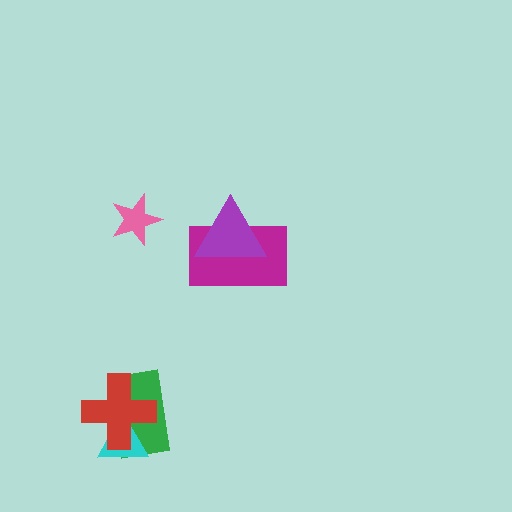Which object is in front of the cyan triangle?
The red cross is in front of the cyan triangle.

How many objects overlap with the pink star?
0 objects overlap with the pink star.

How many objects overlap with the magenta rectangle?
1 object overlaps with the magenta rectangle.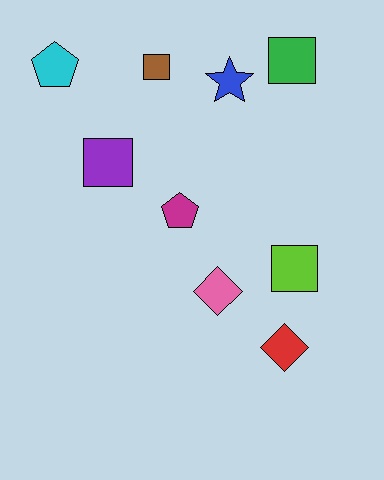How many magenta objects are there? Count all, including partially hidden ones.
There is 1 magenta object.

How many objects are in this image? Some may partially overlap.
There are 9 objects.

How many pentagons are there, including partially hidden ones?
There are 2 pentagons.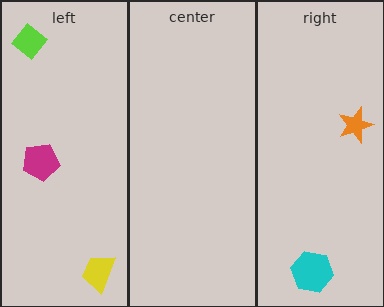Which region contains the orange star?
The right region.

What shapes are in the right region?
The cyan hexagon, the orange star.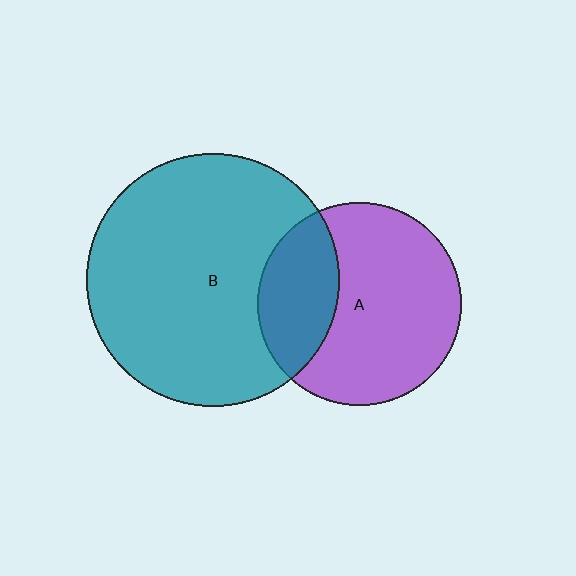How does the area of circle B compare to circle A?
Approximately 1.5 times.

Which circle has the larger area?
Circle B (teal).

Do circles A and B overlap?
Yes.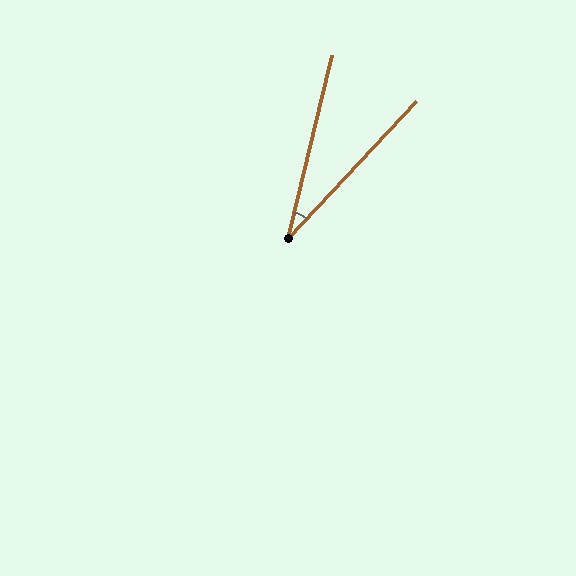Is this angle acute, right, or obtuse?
It is acute.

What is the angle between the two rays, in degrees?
Approximately 30 degrees.